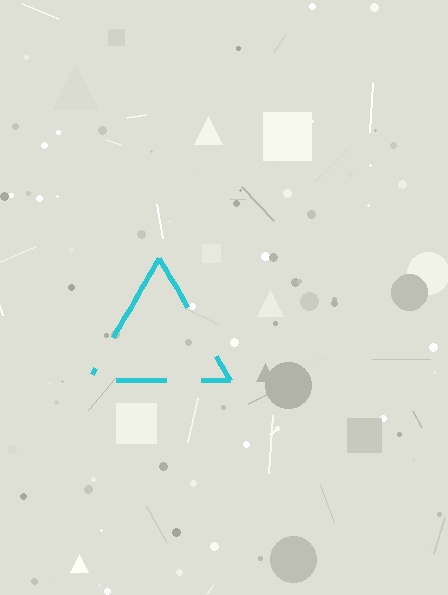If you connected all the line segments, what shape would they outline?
They would outline a triangle.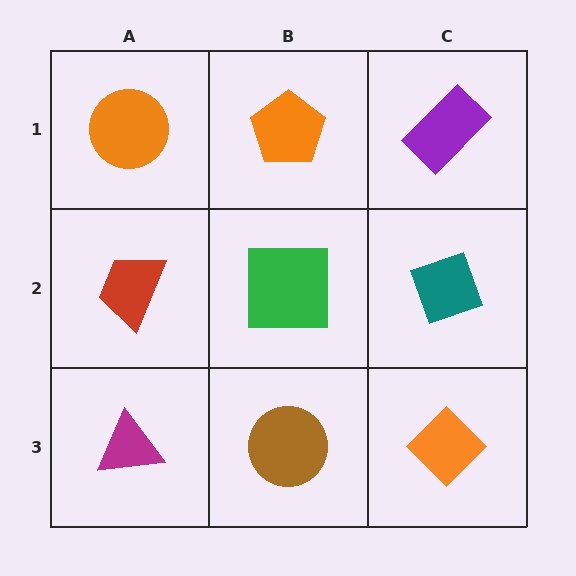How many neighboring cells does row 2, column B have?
4.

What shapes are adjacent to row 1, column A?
A red trapezoid (row 2, column A), an orange pentagon (row 1, column B).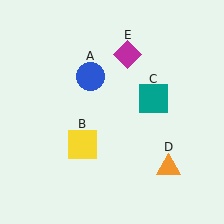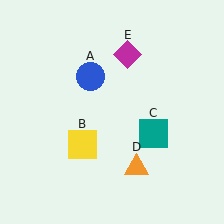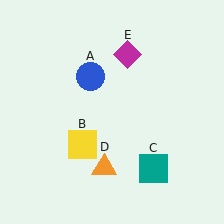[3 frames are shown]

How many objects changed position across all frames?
2 objects changed position: teal square (object C), orange triangle (object D).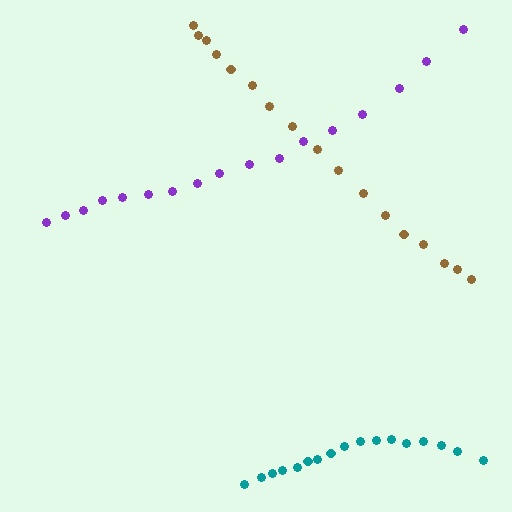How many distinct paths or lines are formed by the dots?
There are 3 distinct paths.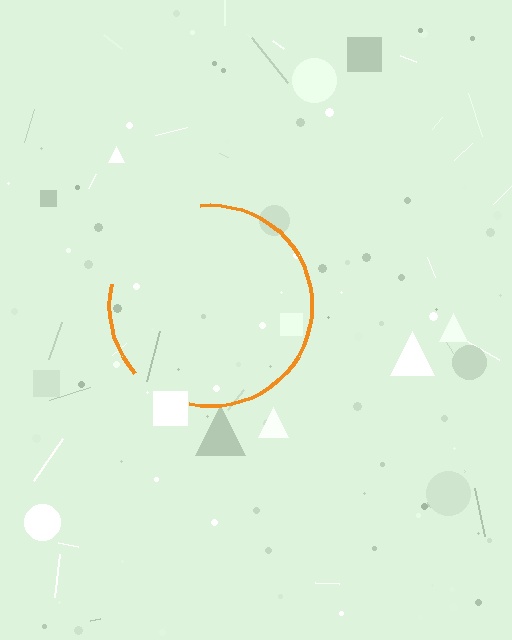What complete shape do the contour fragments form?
The contour fragments form a circle.